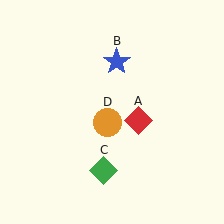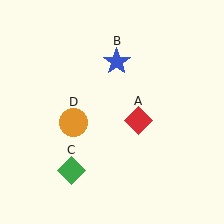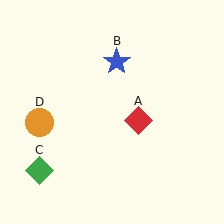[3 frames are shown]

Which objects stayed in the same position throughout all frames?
Red diamond (object A) and blue star (object B) remained stationary.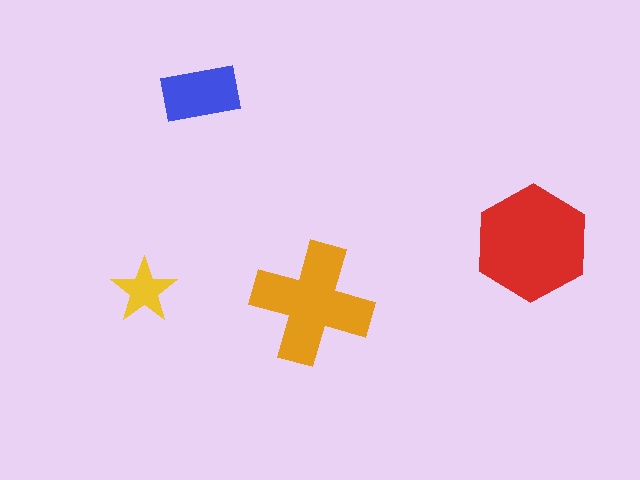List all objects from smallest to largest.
The yellow star, the blue rectangle, the orange cross, the red hexagon.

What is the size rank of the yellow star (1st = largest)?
4th.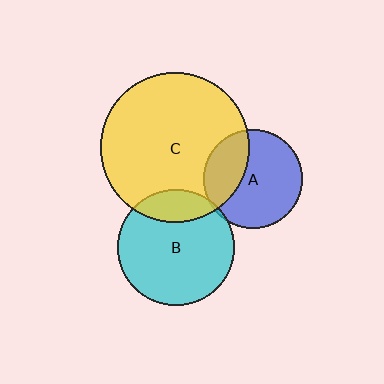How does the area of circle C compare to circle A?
Approximately 2.3 times.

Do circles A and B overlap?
Yes.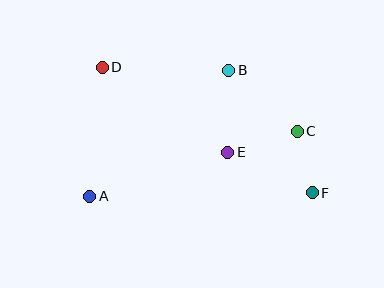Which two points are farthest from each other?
Points D and F are farthest from each other.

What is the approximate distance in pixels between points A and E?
The distance between A and E is approximately 145 pixels.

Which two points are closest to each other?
Points C and F are closest to each other.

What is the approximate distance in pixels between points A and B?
The distance between A and B is approximately 187 pixels.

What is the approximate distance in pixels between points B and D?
The distance between B and D is approximately 127 pixels.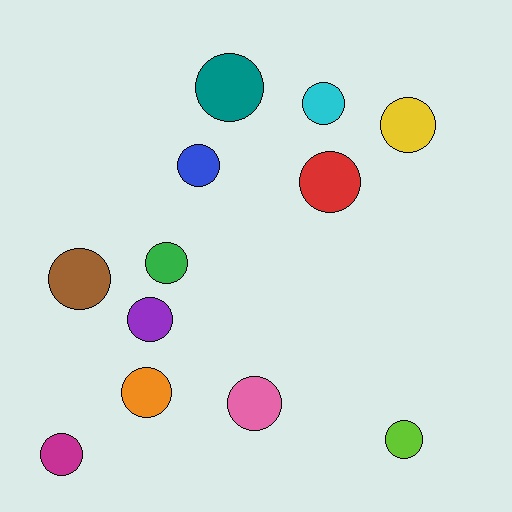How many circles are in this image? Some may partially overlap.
There are 12 circles.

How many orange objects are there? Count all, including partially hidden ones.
There is 1 orange object.